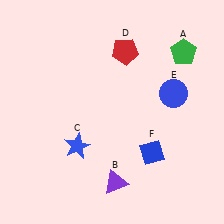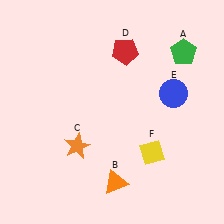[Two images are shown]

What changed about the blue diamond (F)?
In Image 1, F is blue. In Image 2, it changed to yellow.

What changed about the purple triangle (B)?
In Image 1, B is purple. In Image 2, it changed to orange.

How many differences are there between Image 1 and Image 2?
There are 3 differences between the two images.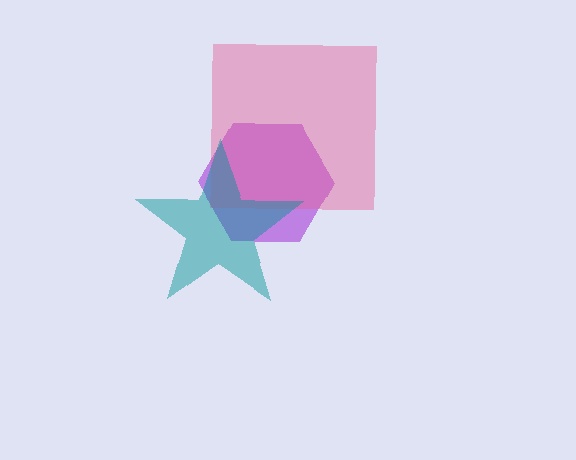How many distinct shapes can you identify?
There are 3 distinct shapes: a purple hexagon, a pink square, a teal star.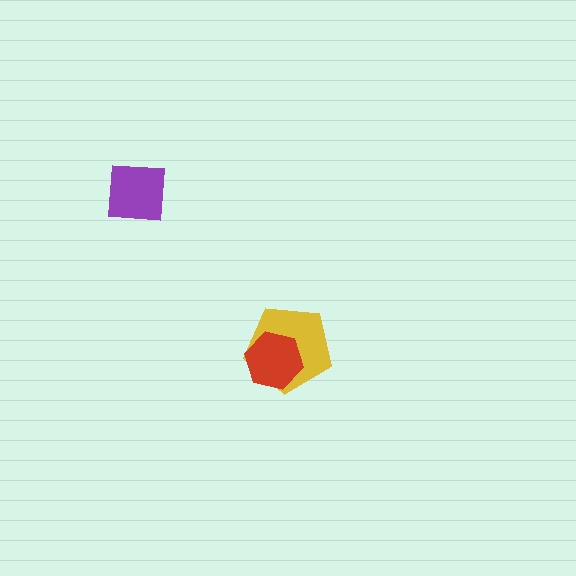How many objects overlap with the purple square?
0 objects overlap with the purple square.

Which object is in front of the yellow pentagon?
The red hexagon is in front of the yellow pentagon.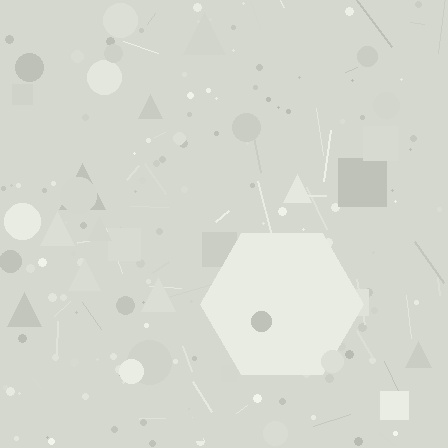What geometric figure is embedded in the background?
A hexagon is embedded in the background.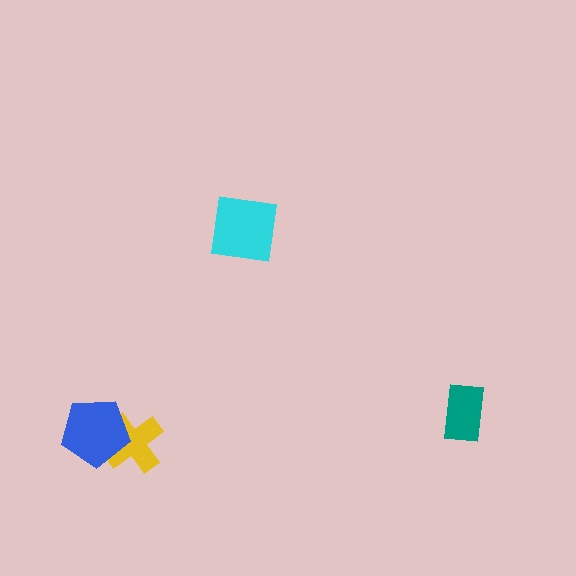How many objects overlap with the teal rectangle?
0 objects overlap with the teal rectangle.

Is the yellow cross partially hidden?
Yes, it is partially covered by another shape.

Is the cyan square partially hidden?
No, no other shape covers it.